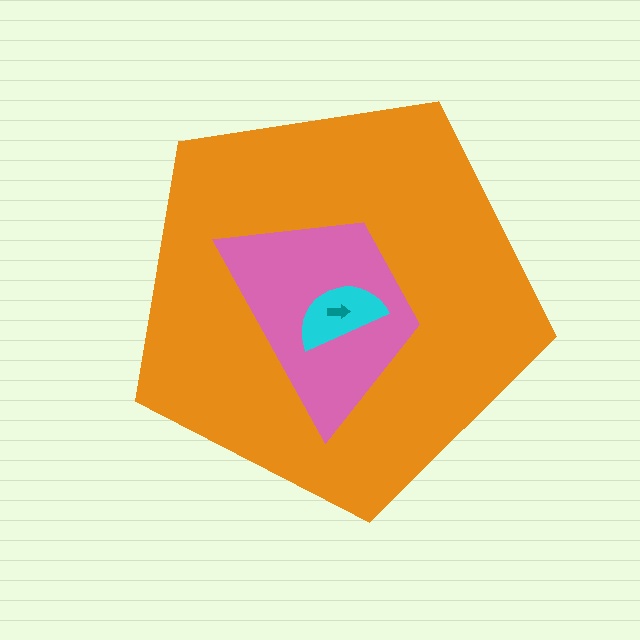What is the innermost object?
The teal arrow.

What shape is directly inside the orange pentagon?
The pink trapezoid.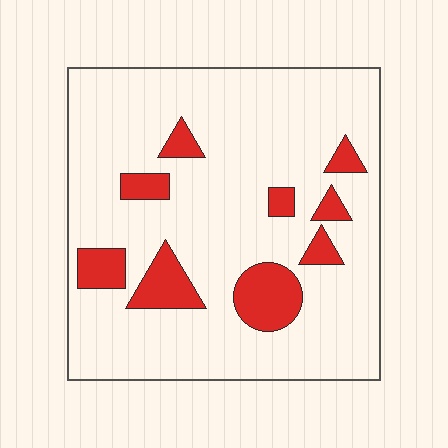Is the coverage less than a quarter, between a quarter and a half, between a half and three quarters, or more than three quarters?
Less than a quarter.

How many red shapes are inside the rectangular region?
9.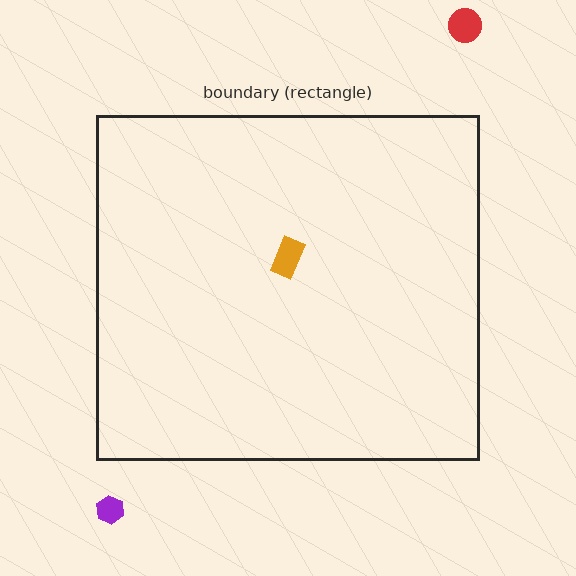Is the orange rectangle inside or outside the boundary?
Inside.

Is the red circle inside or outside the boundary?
Outside.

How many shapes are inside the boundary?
1 inside, 2 outside.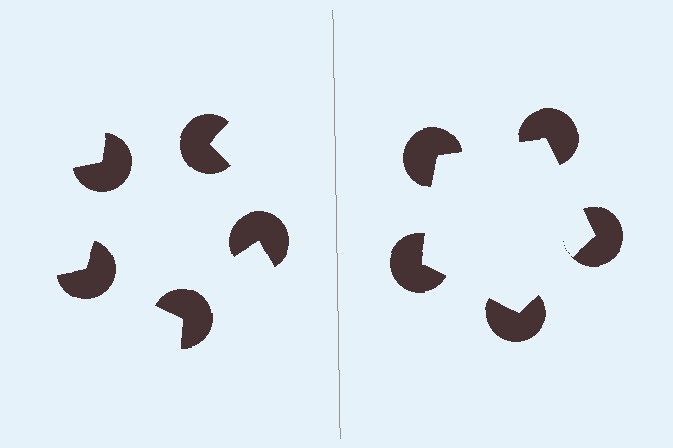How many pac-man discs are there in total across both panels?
10 — 5 on each side.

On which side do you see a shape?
An illusory pentagon appears on the right side. On the left side the wedge cuts are rotated, so no coherent shape forms.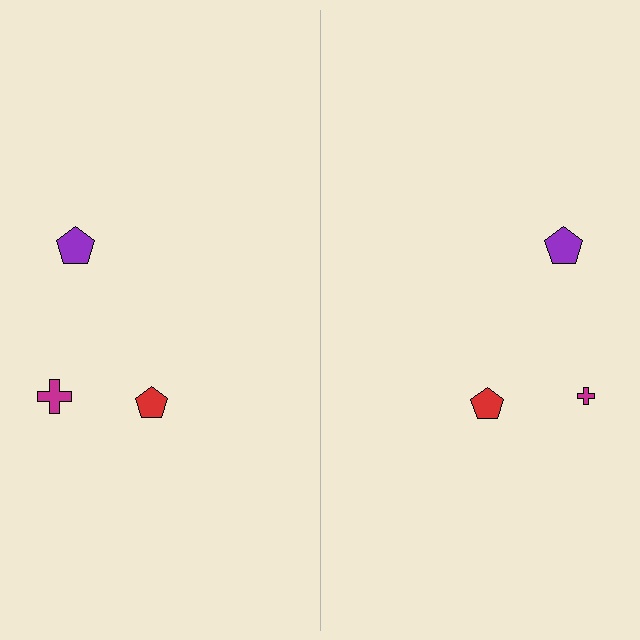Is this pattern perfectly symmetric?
No, the pattern is not perfectly symmetric. The magenta cross on the right side has a different size than its mirror counterpart.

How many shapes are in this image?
There are 6 shapes in this image.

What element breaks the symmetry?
The magenta cross on the right side has a different size than its mirror counterpart.